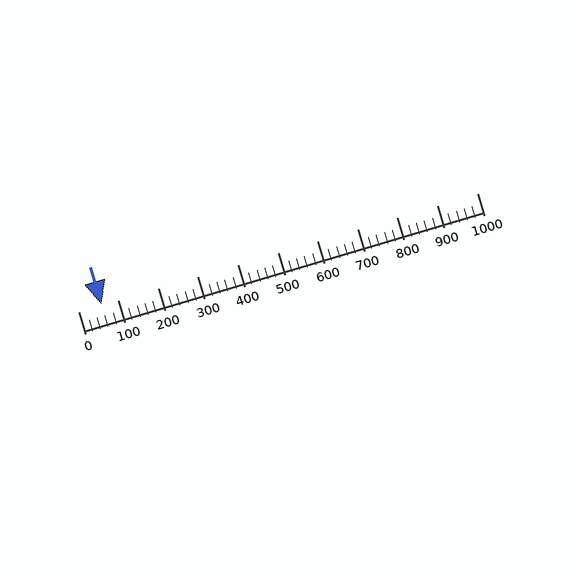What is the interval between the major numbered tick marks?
The major tick marks are spaced 100 units apart.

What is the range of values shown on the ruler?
The ruler shows values from 0 to 1000.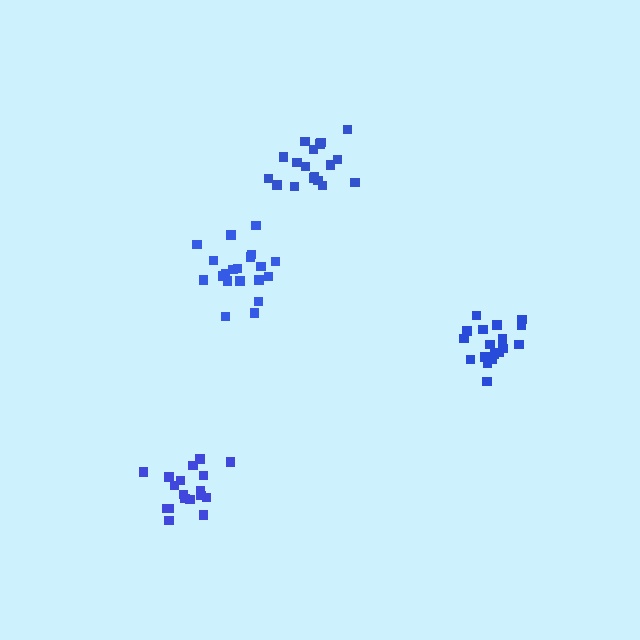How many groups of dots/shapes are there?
There are 4 groups.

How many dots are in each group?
Group 1: 18 dots, Group 2: 18 dots, Group 3: 18 dots, Group 4: 20 dots (74 total).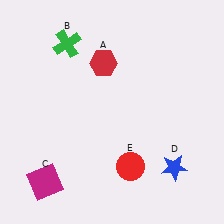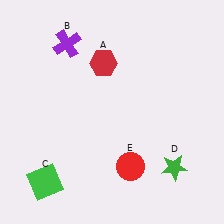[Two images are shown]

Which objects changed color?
B changed from green to purple. C changed from magenta to green. D changed from blue to green.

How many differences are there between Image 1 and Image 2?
There are 3 differences between the two images.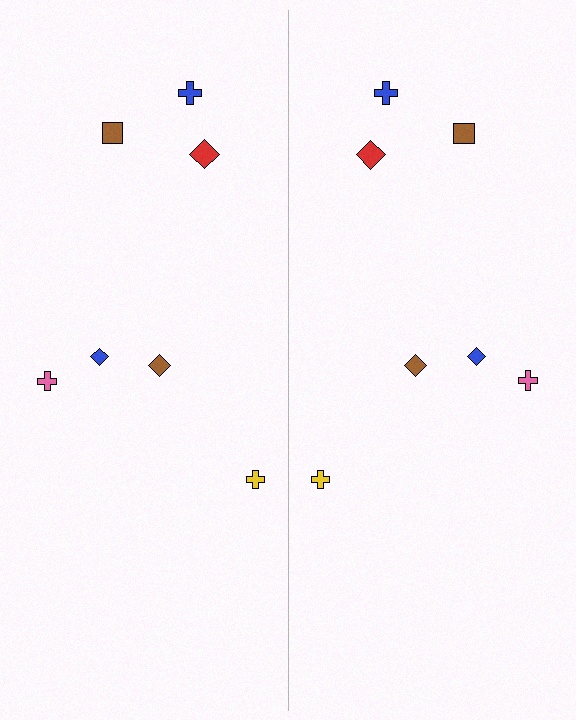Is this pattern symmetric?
Yes, this pattern has bilateral (reflection) symmetry.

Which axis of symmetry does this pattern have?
The pattern has a vertical axis of symmetry running through the center of the image.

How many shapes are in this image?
There are 14 shapes in this image.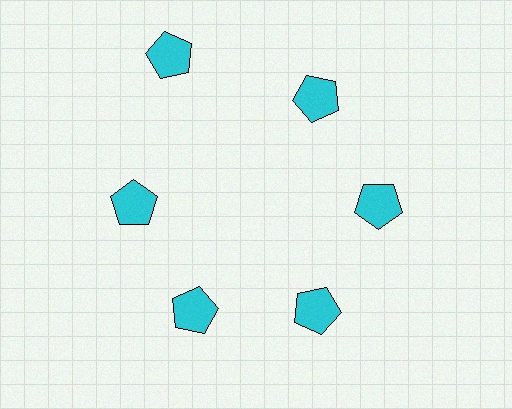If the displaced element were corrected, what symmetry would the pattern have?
It would have 6-fold rotational symmetry — the pattern would map onto itself every 60 degrees.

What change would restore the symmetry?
The symmetry would be restored by moving it inward, back onto the ring so that all 6 pentagons sit at equal angles and equal distance from the center.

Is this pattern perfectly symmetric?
No. The 6 cyan pentagons are arranged in a ring, but one element near the 11 o'clock position is pushed outward from the center, breaking the 6-fold rotational symmetry.